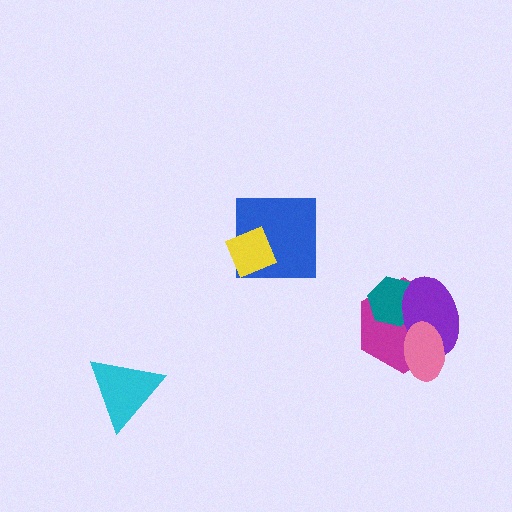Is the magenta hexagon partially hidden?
Yes, it is partially covered by another shape.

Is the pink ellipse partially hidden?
No, no other shape covers it.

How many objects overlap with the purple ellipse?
3 objects overlap with the purple ellipse.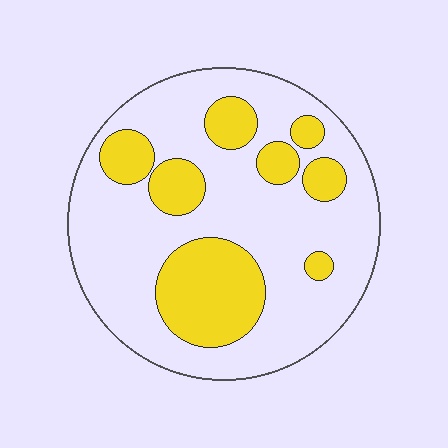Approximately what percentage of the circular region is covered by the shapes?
Approximately 30%.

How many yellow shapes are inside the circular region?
8.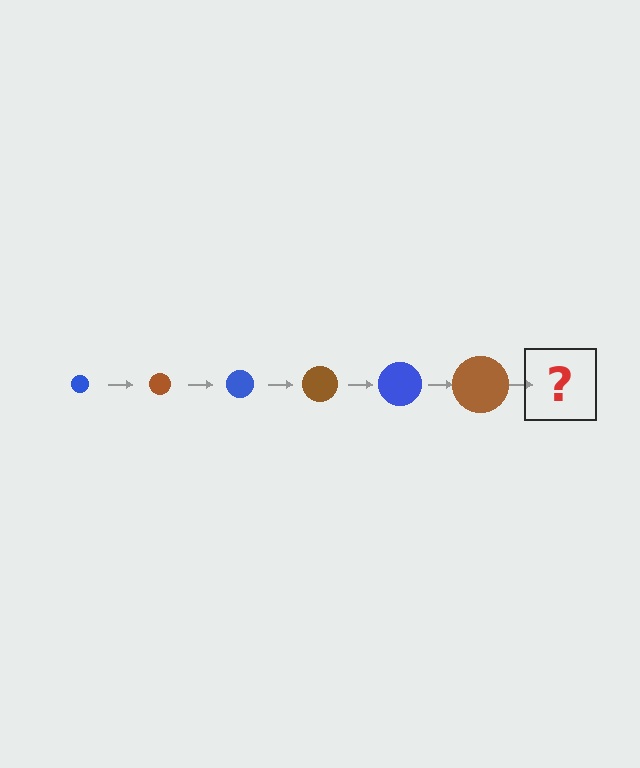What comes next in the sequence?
The next element should be a blue circle, larger than the previous one.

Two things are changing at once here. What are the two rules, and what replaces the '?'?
The two rules are that the circle grows larger each step and the color cycles through blue and brown. The '?' should be a blue circle, larger than the previous one.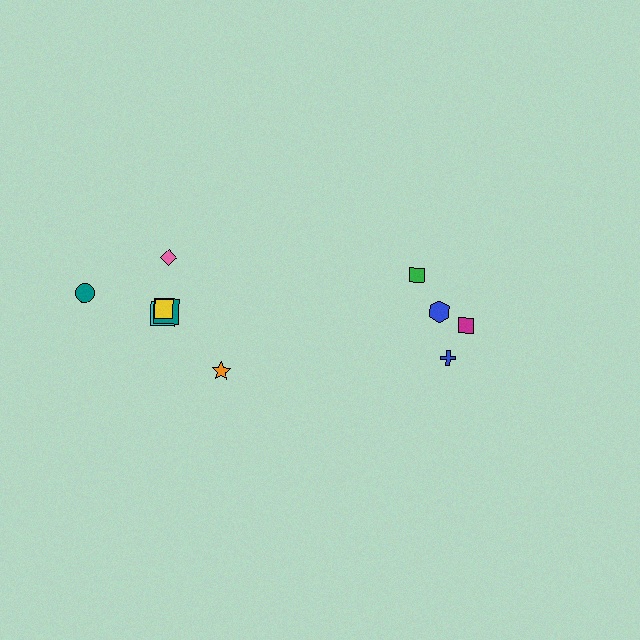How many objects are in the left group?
There are 6 objects.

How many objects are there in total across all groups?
There are 10 objects.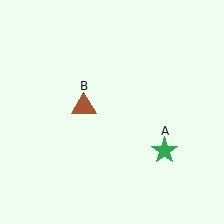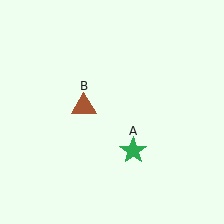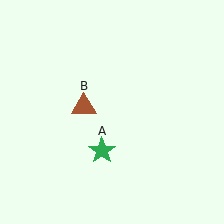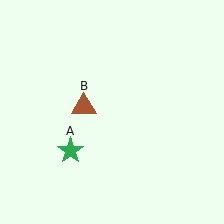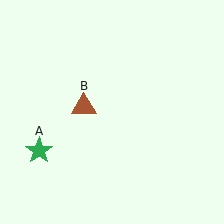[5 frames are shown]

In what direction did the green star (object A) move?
The green star (object A) moved left.